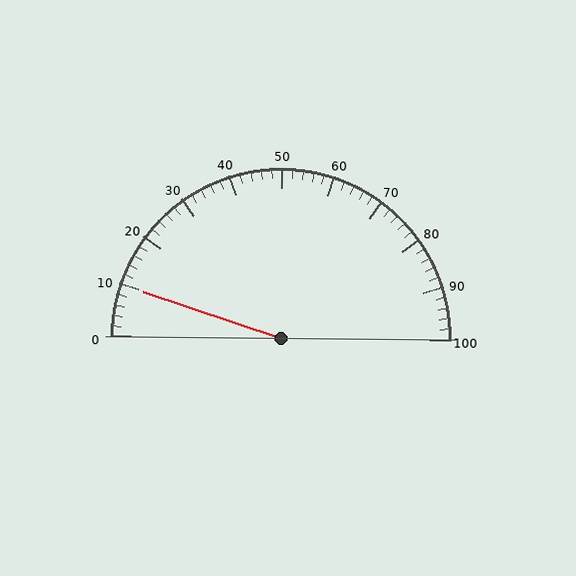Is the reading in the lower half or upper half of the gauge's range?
The reading is in the lower half of the range (0 to 100).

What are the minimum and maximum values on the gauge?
The gauge ranges from 0 to 100.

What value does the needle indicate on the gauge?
The needle indicates approximately 10.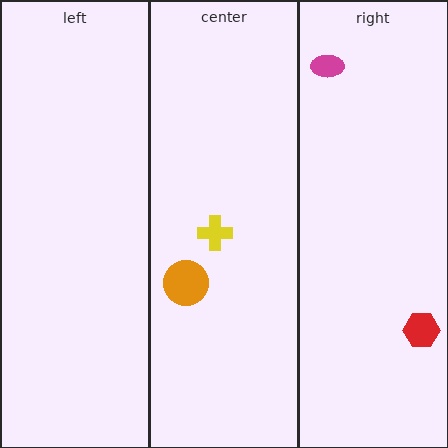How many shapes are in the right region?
2.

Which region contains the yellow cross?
The center region.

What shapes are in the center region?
The orange circle, the yellow cross.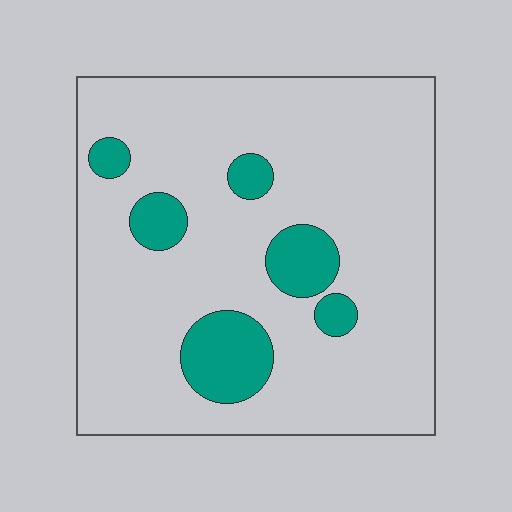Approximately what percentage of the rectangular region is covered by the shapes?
Approximately 15%.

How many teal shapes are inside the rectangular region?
6.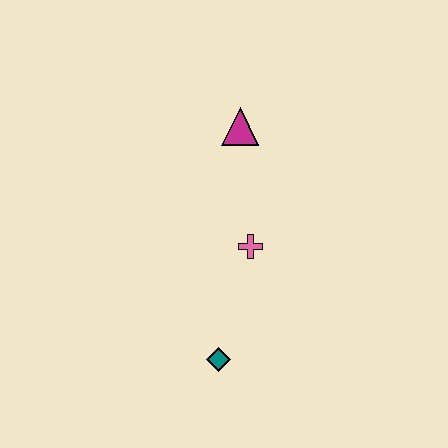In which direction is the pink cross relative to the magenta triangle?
The pink cross is below the magenta triangle.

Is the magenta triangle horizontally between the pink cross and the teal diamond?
Yes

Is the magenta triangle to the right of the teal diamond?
Yes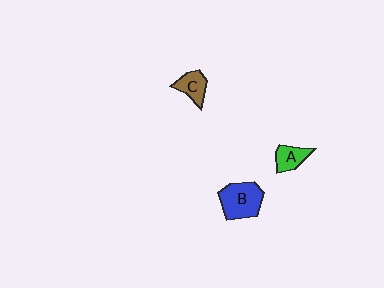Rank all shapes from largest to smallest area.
From largest to smallest: B (blue), C (brown), A (green).